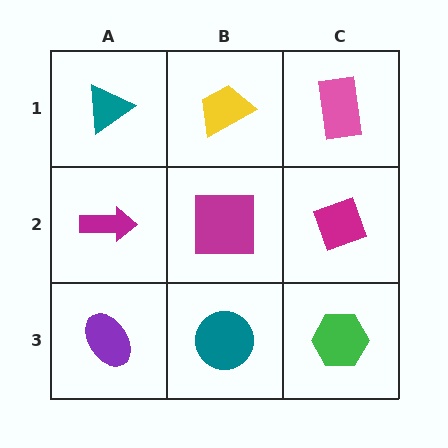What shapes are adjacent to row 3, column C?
A magenta diamond (row 2, column C), a teal circle (row 3, column B).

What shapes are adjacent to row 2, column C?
A pink rectangle (row 1, column C), a green hexagon (row 3, column C), a magenta square (row 2, column B).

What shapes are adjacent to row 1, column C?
A magenta diamond (row 2, column C), a yellow trapezoid (row 1, column B).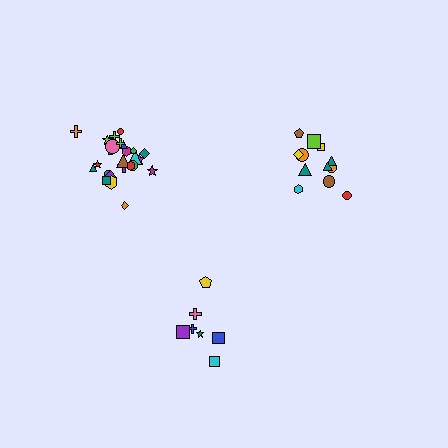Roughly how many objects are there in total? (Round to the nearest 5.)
Roughly 45 objects in total.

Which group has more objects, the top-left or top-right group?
The top-left group.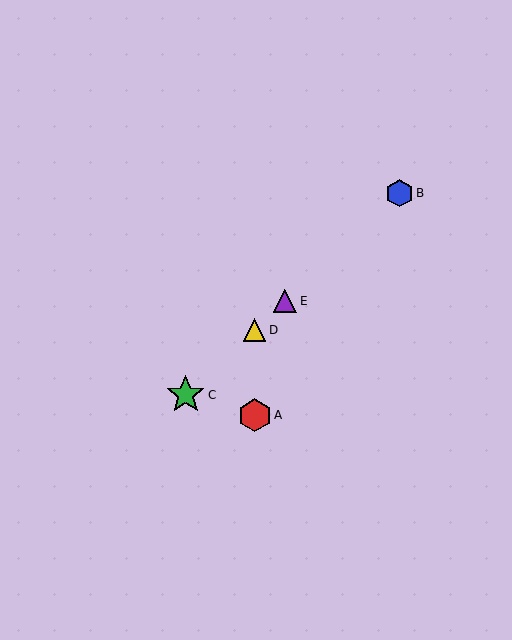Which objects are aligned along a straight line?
Objects B, C, D, E are aligned along a straight line.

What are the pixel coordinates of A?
Object A is at (255, 415).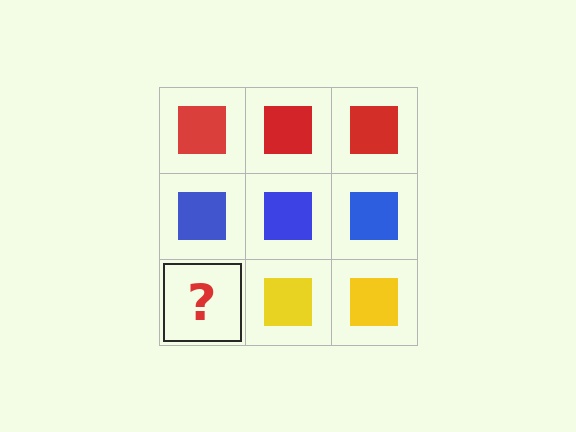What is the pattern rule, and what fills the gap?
The rule is that each row has a consistent color. The gap should be filled with a yellow square.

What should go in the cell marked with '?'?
The missing cell should contain a yellow square.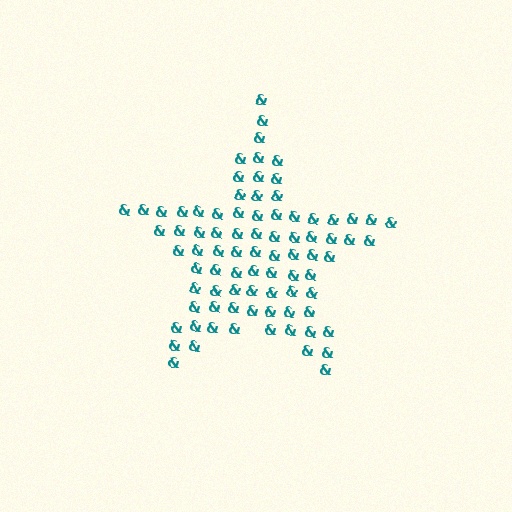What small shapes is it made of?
It is made of small ampersands.